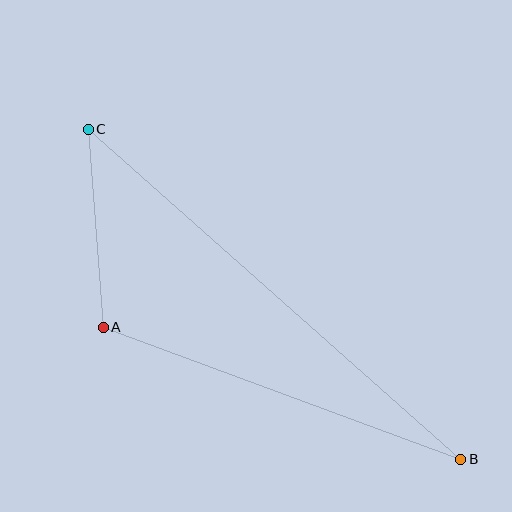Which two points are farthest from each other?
Points B and C are farthest from each other.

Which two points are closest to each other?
Points A and C are closest to each other.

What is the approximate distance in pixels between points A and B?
The distance between A and B is approximately 381 pixels.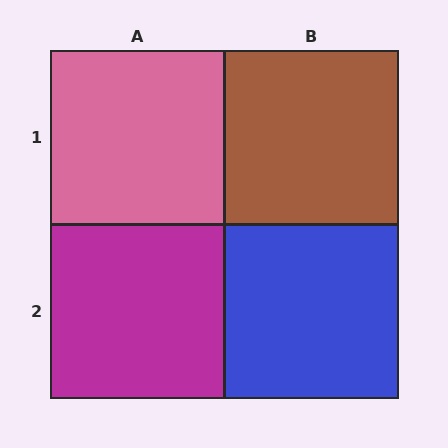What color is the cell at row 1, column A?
Pink.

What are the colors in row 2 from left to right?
Magenta, blue.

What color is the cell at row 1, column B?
Brown.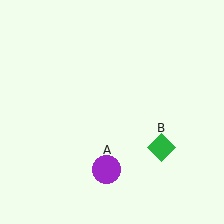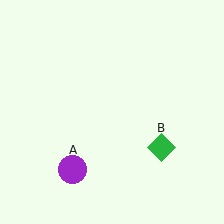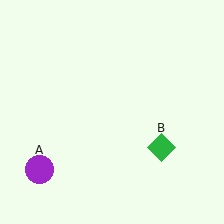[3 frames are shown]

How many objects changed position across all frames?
1 object changed position: purple circle (object A).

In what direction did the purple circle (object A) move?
The purple circle (object A) moved left.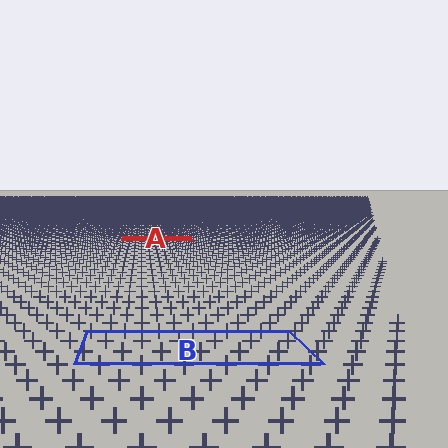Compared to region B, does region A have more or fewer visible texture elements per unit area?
Region A has more texture elements per unit area — they are packed more densely because it is farther away.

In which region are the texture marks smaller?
The texture marks are smaller in region A, because it is farther away.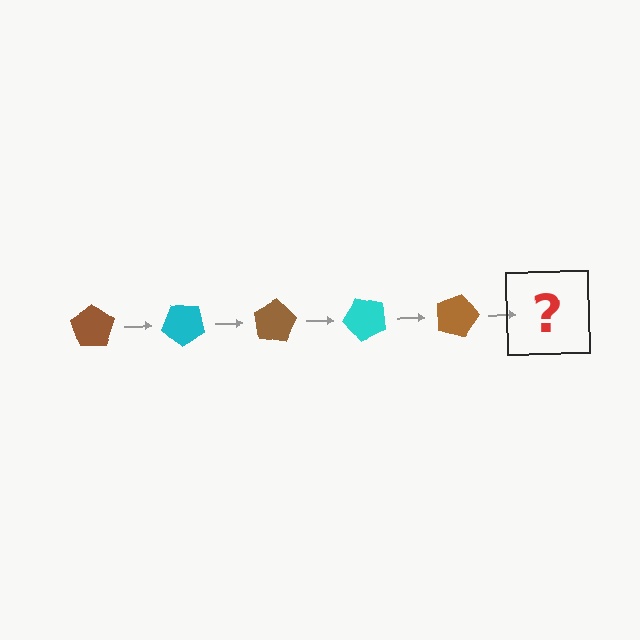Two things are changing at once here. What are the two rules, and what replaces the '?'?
The two rules are that it rotates 40 degrees each step and the color cycles through brown and cyan. The '?' should be a cyan pentagon, rotated 200 degrees from the start.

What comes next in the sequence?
The next element should be a cyan pentagon, rotated 200 degrees from the start.